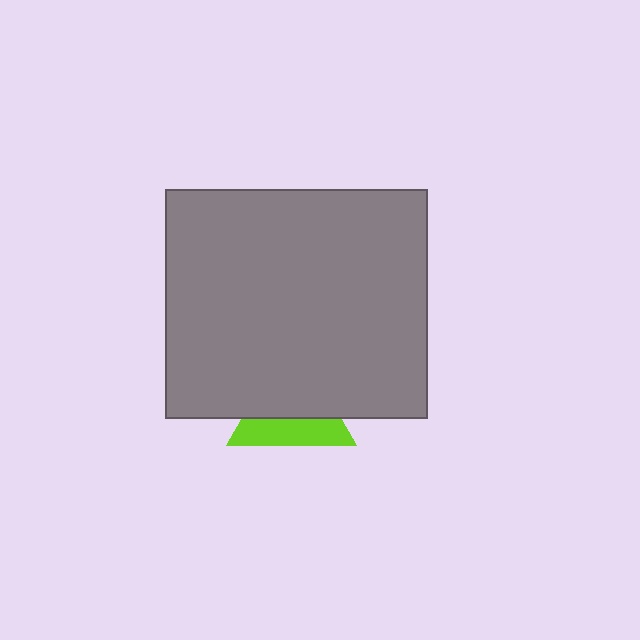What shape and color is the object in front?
The object in front is a gray rectangle.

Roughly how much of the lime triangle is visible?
A small part of it is visible (roughly 40%).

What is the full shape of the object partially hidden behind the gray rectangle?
The partially hidden object is a lime triangle.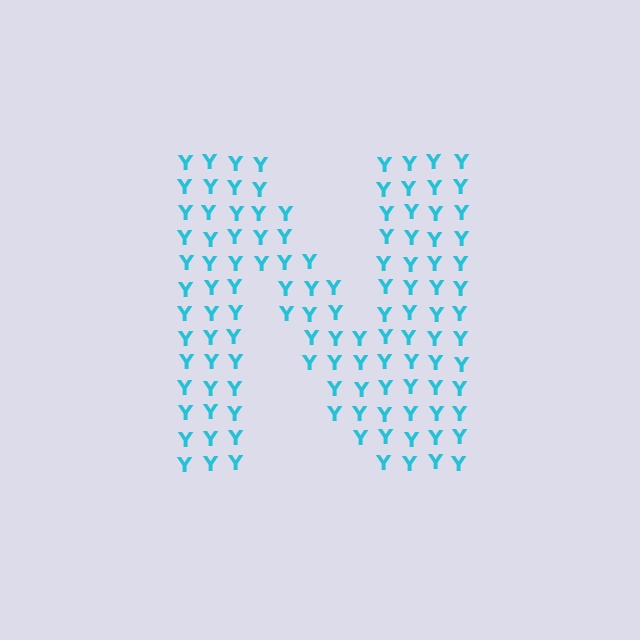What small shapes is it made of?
It is made of small letter Y's.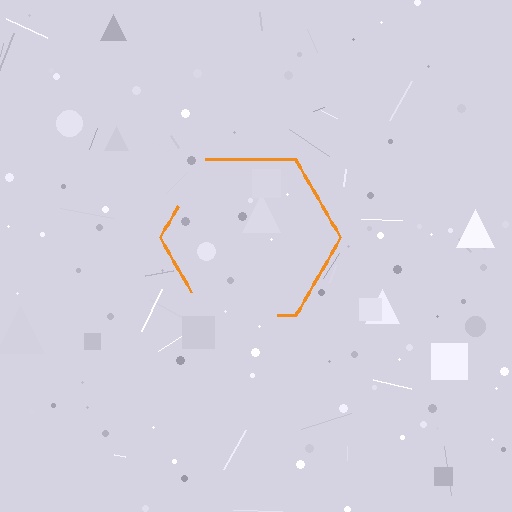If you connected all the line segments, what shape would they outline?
They would outline a hexagon.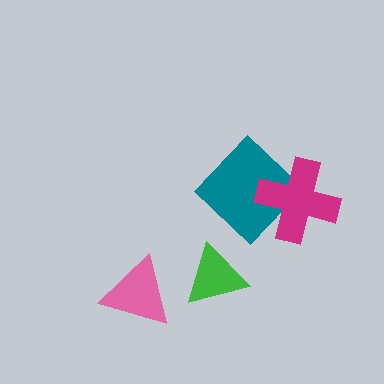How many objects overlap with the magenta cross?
1 object overlaps with the magenta cross.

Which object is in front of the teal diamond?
The magenta cross is in front of the teal diamond.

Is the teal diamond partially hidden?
Yes, it is partially covered by another shape.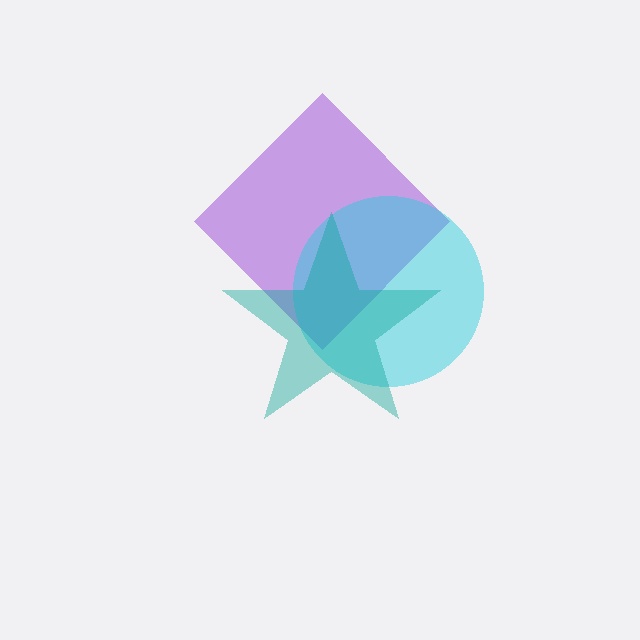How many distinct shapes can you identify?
There are 3 distinct shapes: a purple diamond, a cyan circle, a teal star.